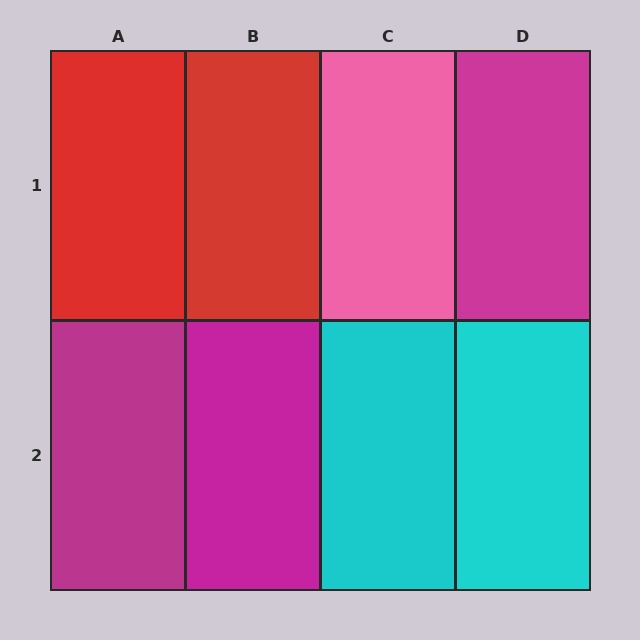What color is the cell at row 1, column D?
Magenta.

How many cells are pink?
1 cell is pink.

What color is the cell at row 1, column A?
Red.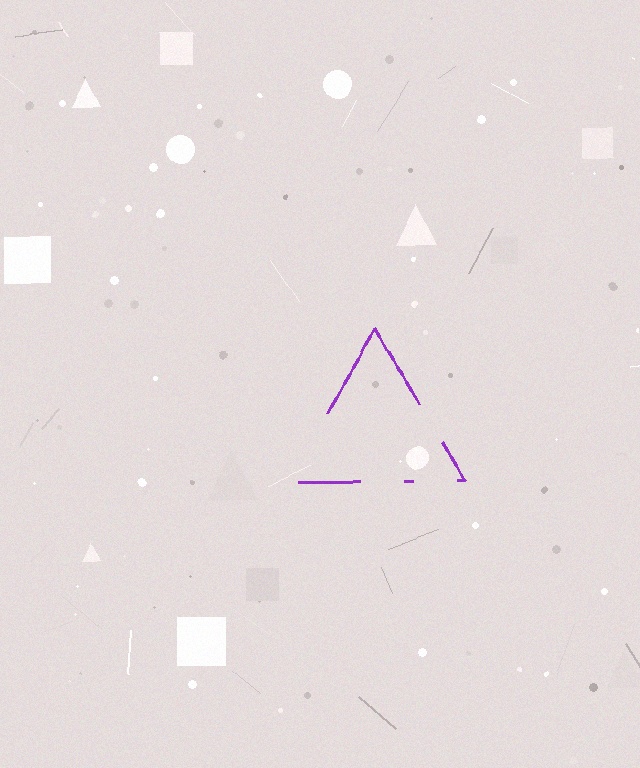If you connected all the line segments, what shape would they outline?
They would outline a triangle.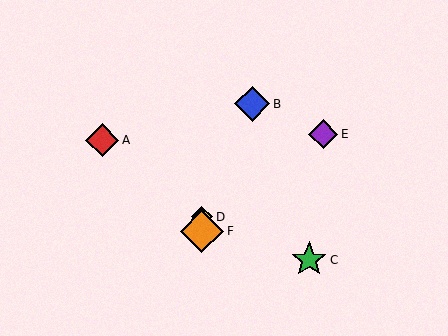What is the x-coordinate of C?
Object C is at x≈309.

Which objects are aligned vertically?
Objects D, F are aligned vertically.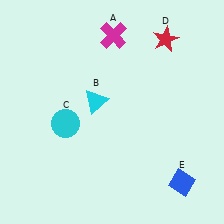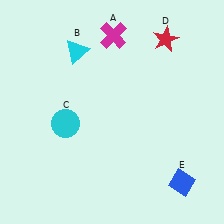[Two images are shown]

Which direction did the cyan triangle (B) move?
The cyan triangle (B) moved up.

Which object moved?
The cyan triangle (B) moved up.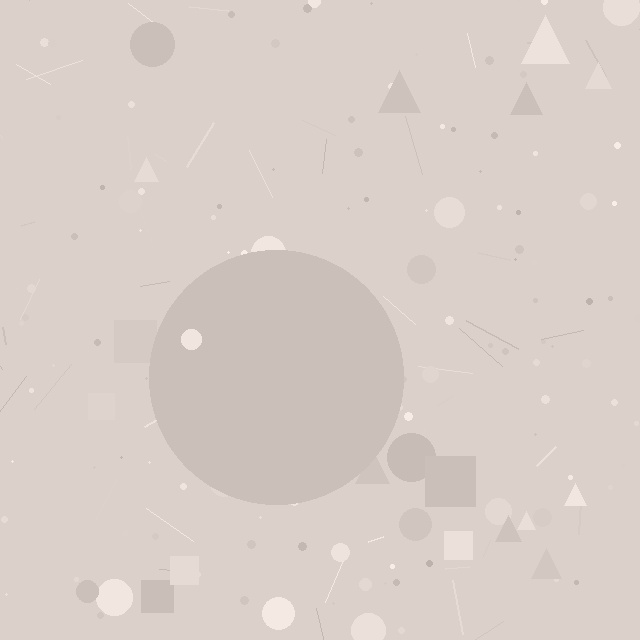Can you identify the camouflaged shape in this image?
The camouflaged shape is a circle.